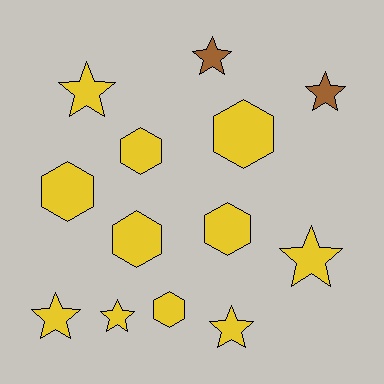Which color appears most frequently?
Yellow, with 11 objects.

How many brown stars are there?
There are 2 brown stars.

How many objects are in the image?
There are 13 objects.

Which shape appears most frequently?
Star, with 7 objects.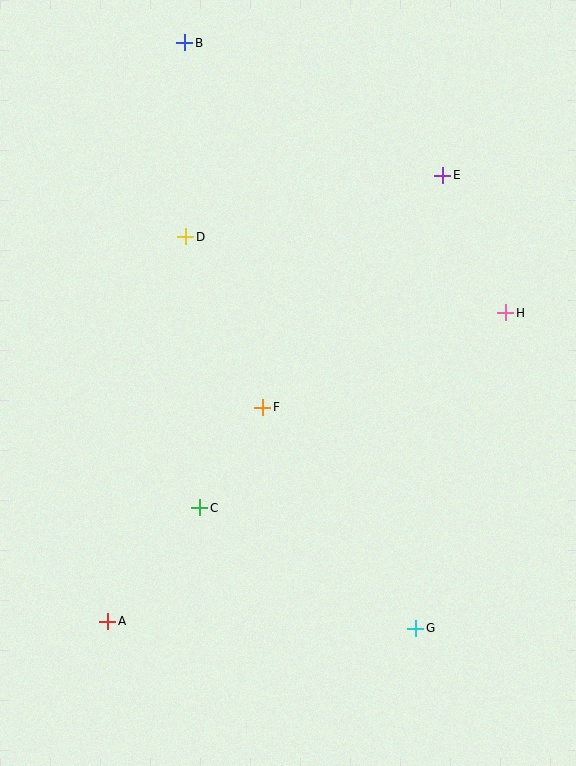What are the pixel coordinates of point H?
Point H is at (506, 313).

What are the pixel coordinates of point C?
Point C is at (200, 508).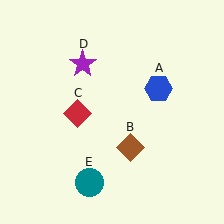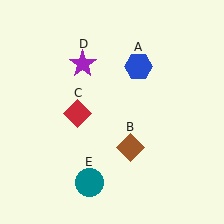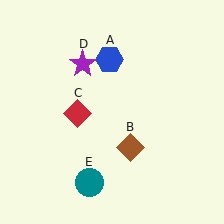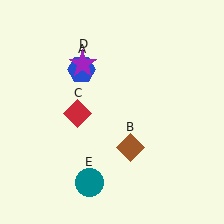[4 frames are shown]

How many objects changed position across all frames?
1 object changed position: blue hexagon (object A).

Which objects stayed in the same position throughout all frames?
Brown diamond (object B) and red diamond (object C) and purple star (object D) and teal circle (object E) remained stationary.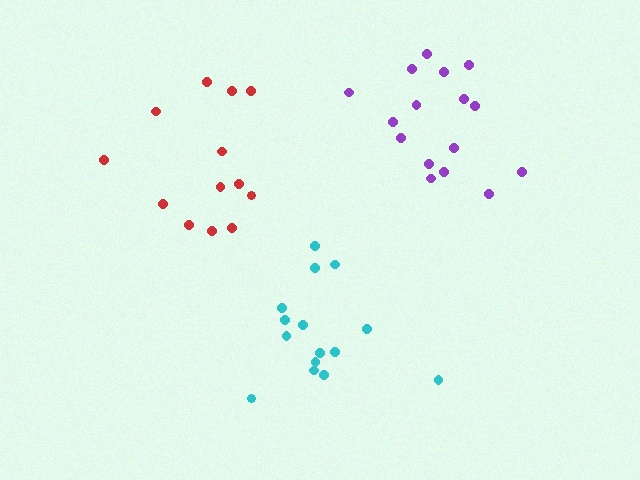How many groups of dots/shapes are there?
There are 3 groups.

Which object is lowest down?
The cyan cluster is bottommost.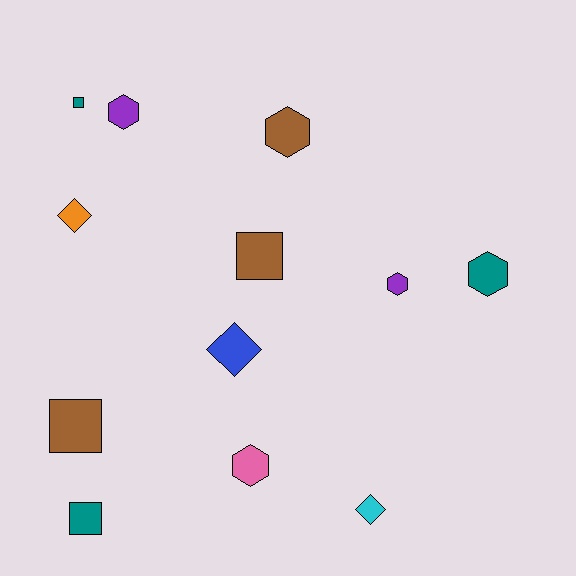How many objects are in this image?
There are 12 objects.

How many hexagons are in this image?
There are 5 hexagons.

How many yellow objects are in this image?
There are no yellow objects.